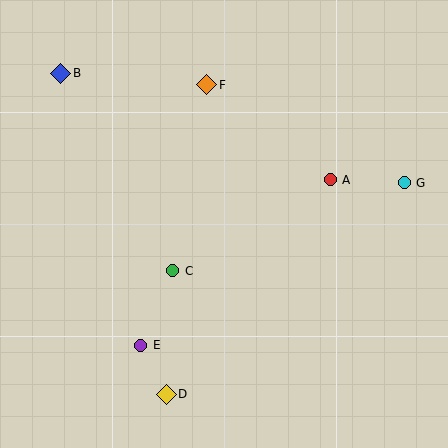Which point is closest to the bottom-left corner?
Point E is closest to the bottom-left corner.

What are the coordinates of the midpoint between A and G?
The midpoint between A and G is at (367, 181).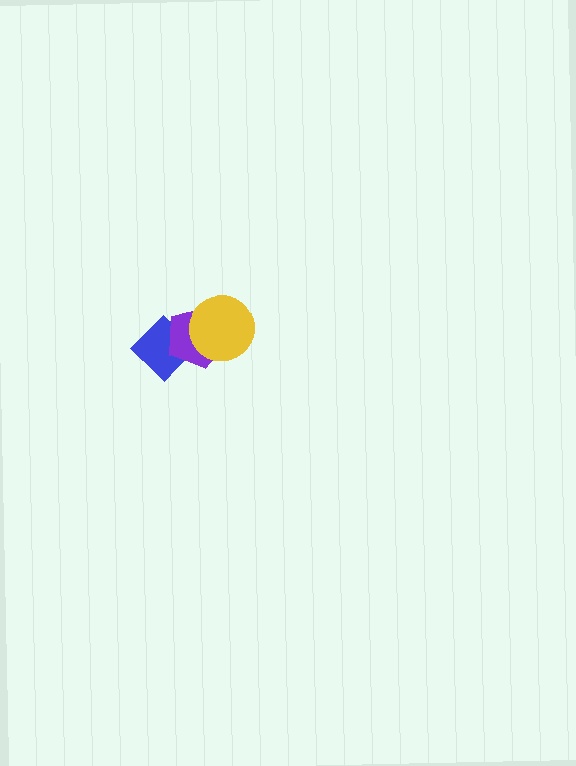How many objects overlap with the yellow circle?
1 object overlaps with the yellow circle.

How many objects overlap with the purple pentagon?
2 objects overlap with the purple pentagon.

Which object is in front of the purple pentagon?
The yellow circle is in front of the purple pentagon.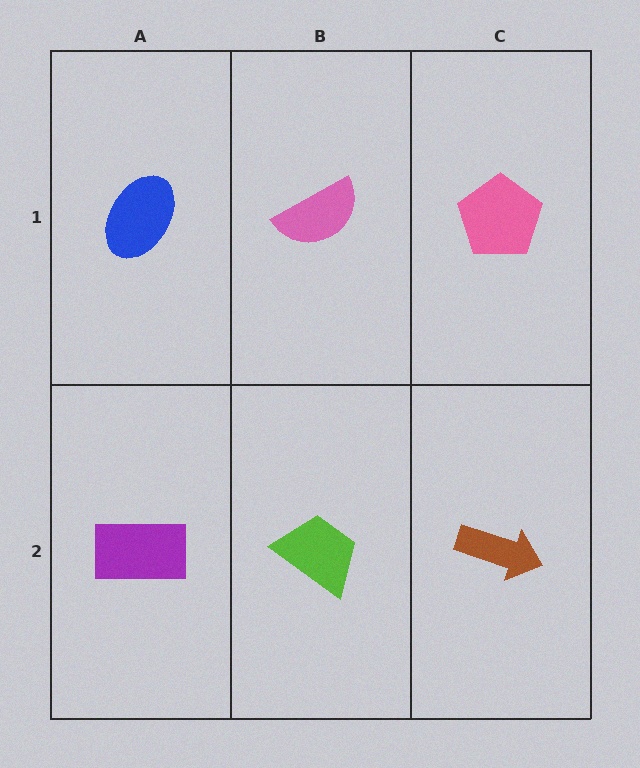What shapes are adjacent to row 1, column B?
A lime trapezoid (row 2, column B), a blue ellipse (row 1, column A), a pink pentagon (row 1, column C).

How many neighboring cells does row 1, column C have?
2.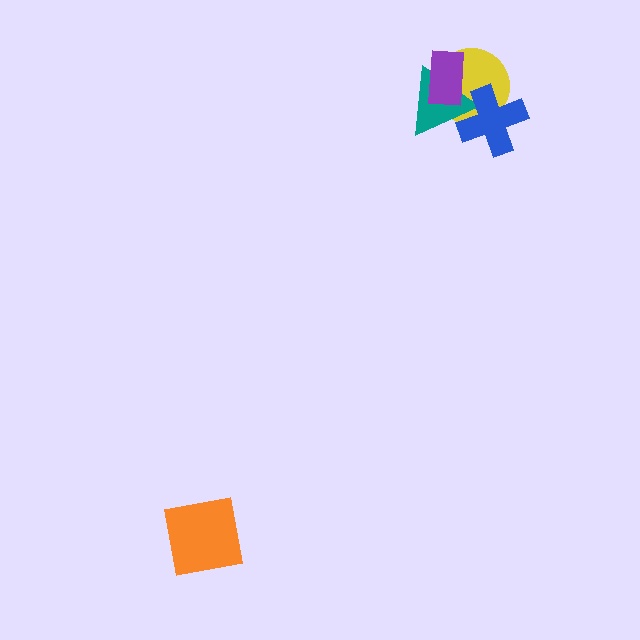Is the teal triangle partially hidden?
Yes, it is partially covered by another shape.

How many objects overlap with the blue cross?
2 objects overlap with the blue cross.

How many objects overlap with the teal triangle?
3 objects overlap with the teal triangle.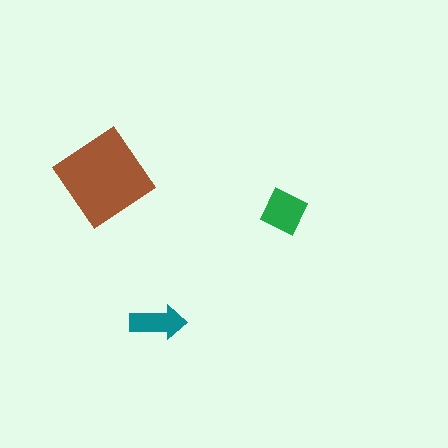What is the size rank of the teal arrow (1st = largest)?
3rd.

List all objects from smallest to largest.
The teal arrow, the green diamond, the brown diamond.